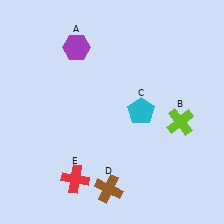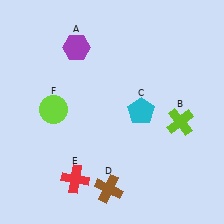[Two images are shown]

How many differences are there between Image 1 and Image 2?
There is 1 difference between the two images.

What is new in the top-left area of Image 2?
A lime circle (F) was added in the top-left area of Image 2.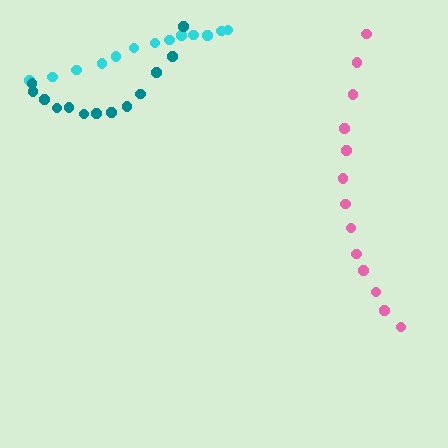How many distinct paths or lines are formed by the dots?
There are 3 distinct paths.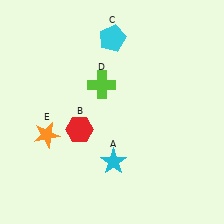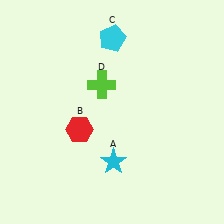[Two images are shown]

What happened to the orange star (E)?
The orange star (E) was removed in Image 2. It was in the bottom-left area of Image 1.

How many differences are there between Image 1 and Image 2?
There is 1 difference between the two images.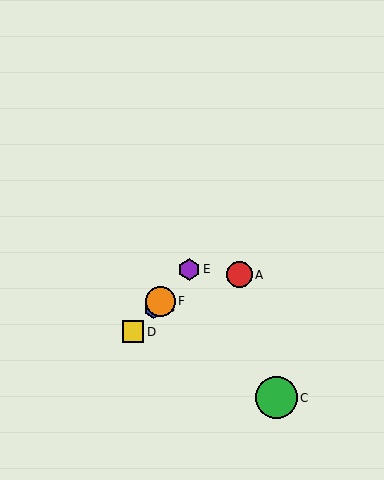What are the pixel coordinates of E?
Object E is at (189, 270).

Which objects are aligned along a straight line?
Objects B, D, E, F are aligned along a straight line.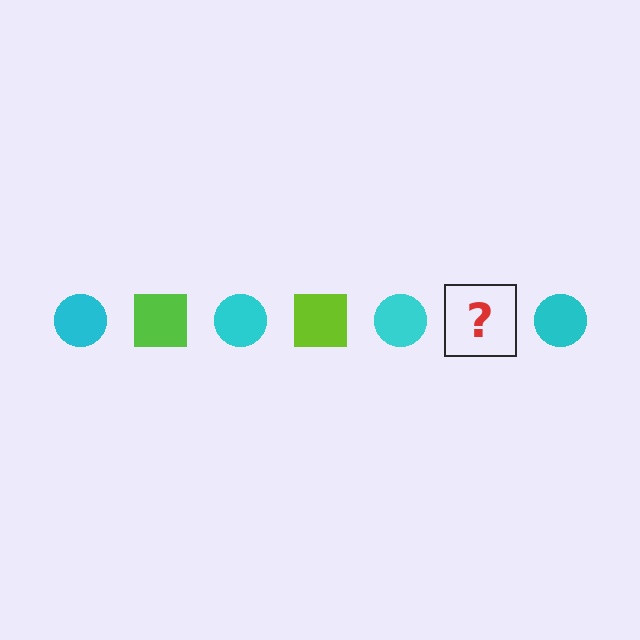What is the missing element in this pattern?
The missing element is a lime square.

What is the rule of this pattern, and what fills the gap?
The rule is that the pattern alternates between cyan circle and lime square. The gap should be filled with a lime square.